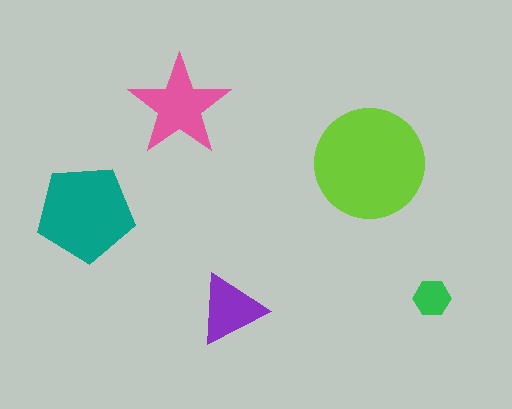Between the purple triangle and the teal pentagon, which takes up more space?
The teal pentagon.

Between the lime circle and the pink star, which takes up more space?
The lime circle.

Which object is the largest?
The lime circle.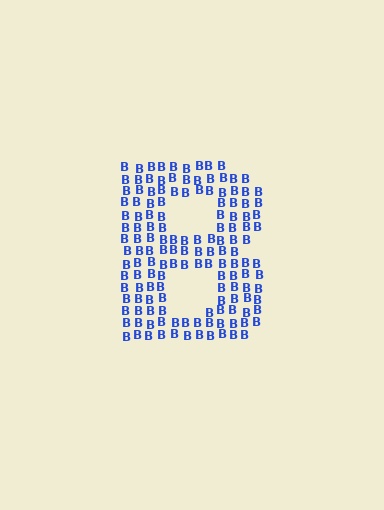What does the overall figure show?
The overall figure shows the letter B.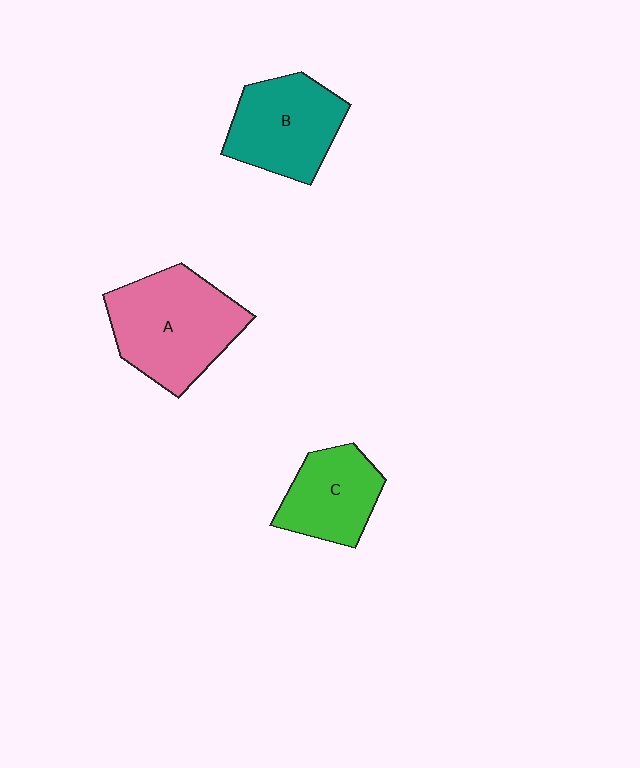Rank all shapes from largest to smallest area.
From largest to smallest: A (pink), B (teal), C (green).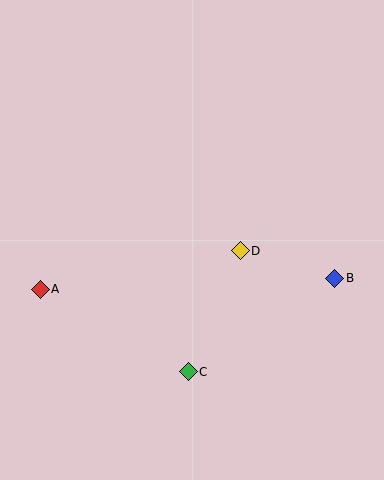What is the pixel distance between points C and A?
The distance between C and A is 170 pixels.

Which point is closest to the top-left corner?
Point A is closest to the top-left corner.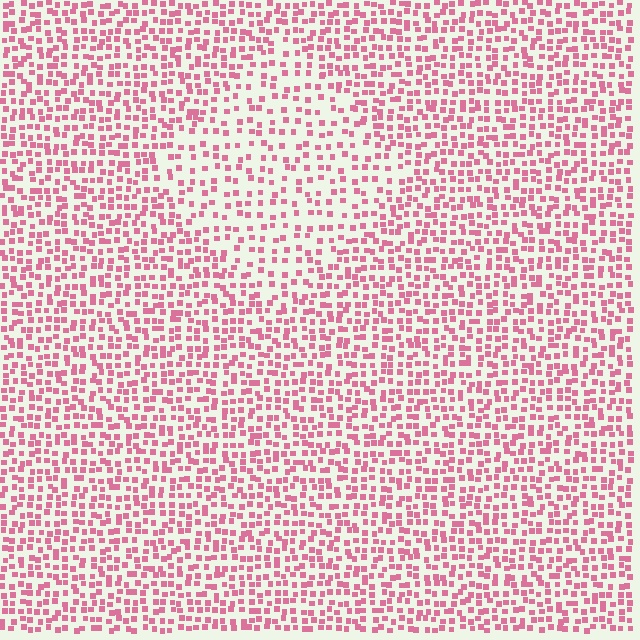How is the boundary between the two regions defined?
The boundary is defined by a change in element density (approximately 1.7x ratio). All elements are the same color, size, and shape.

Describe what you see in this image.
The image contains small pink elements arranged at two different densities. A diamond-shaped region is visible where the elements are less densely packed than the surrounding area.